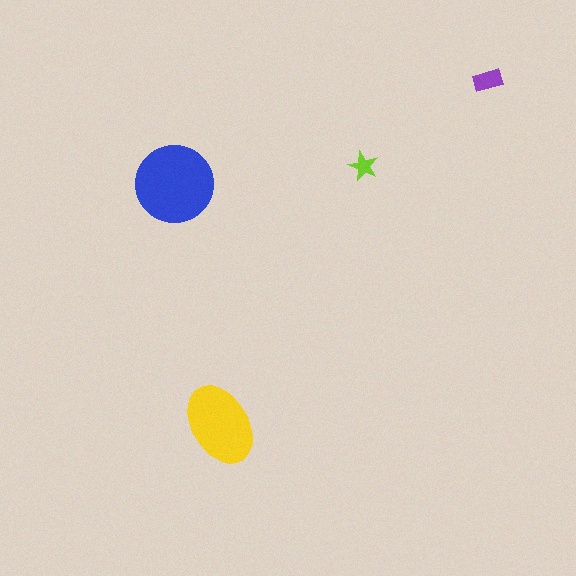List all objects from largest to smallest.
The blue circle, the yellow ellipse, the purple rectangle, the lime star.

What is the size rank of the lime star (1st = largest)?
4th.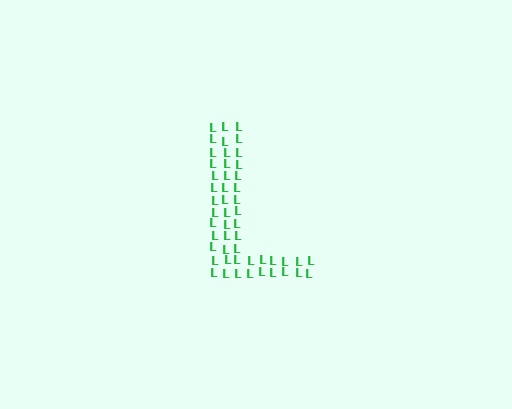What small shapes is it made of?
It is made of small letter L's.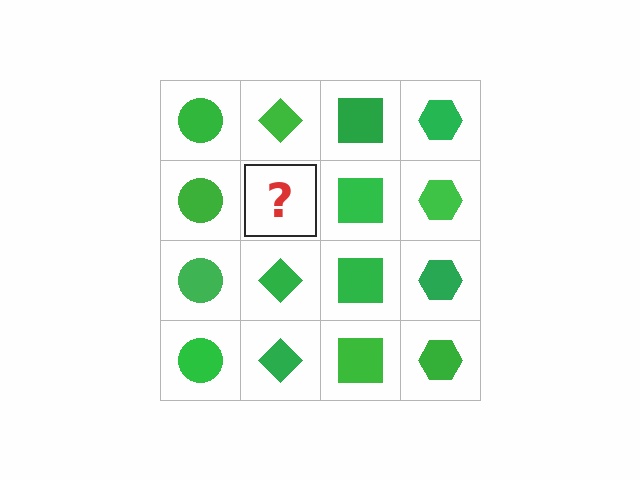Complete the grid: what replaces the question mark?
The question mark should be replaced with a green diamond.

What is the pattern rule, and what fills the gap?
The rule is that each column has a consistent shape. The gap should be filled with a green diamond.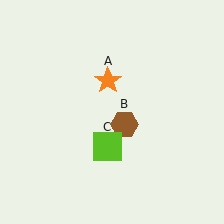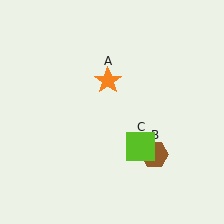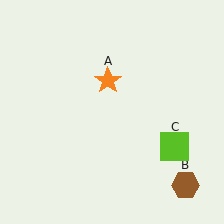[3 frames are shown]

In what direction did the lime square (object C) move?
The lime square (object C) moved right.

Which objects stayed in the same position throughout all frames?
Orange star (object A) remained stationary.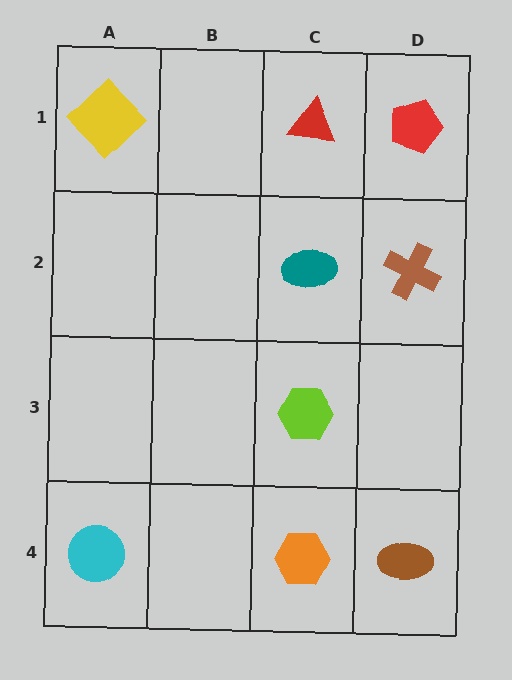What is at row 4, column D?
A brown ellipse.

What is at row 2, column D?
A brown cross.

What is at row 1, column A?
A yellow diamond.